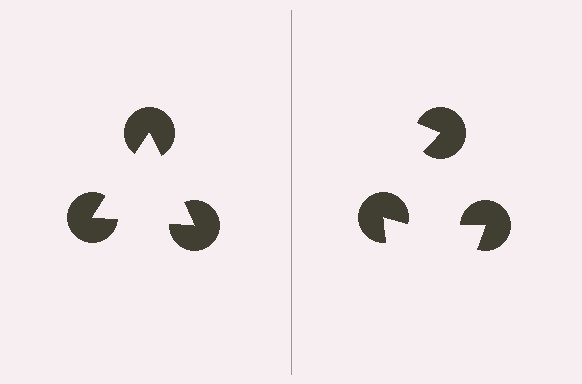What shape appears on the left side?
An illusory triangle.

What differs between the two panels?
The pac-man discs are positioned identically on both sides; only the wedge orientations differ. On the left they align to a triangle; on the right they are misaligned.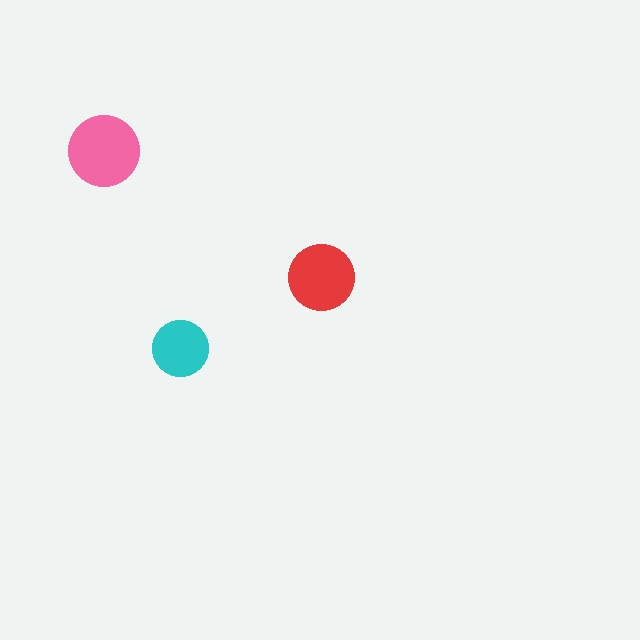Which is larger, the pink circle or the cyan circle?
The pink one.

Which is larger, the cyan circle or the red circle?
The red one.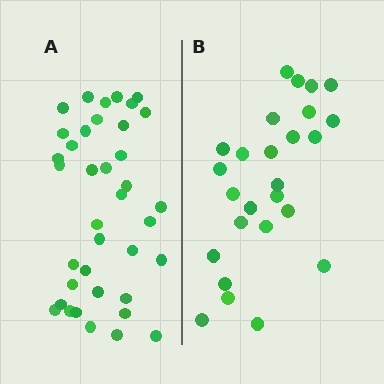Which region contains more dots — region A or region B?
Region A (the left region) has more dots.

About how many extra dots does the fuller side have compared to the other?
Region A has roughly 12 or so more dots than region B.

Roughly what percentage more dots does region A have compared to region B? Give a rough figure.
About 45% more.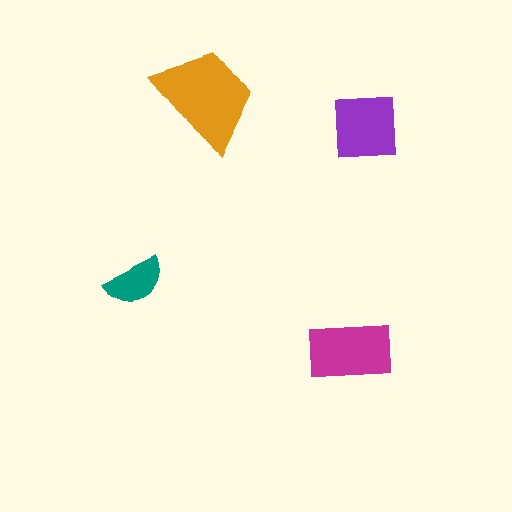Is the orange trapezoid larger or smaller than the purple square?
Larger.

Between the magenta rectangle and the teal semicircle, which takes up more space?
The magenta rectangle.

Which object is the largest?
The orange trapezoid.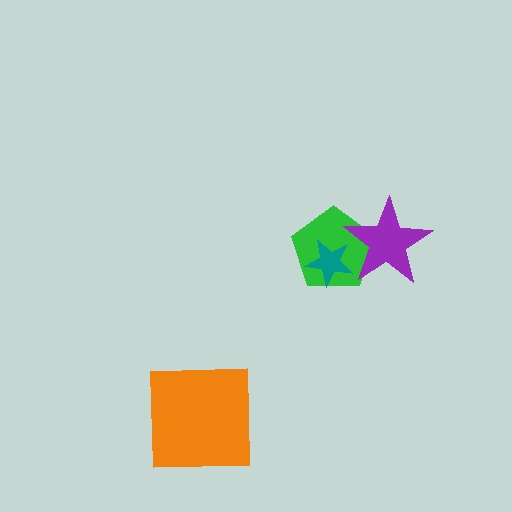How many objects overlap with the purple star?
2 objects overlap with the purple star.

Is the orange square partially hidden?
No, no other shape covers it.